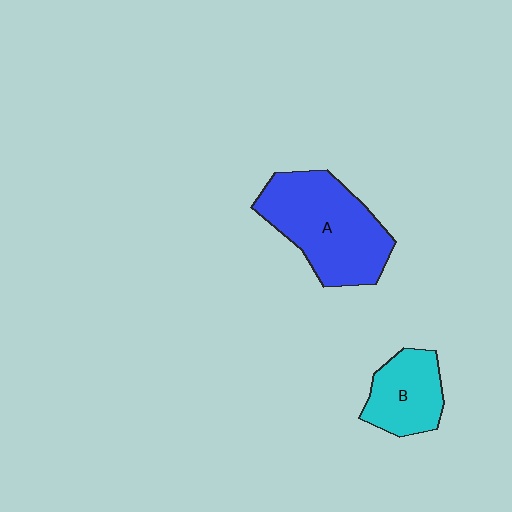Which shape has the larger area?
Shape A (blue).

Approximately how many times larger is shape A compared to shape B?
Approximately 1.9 times.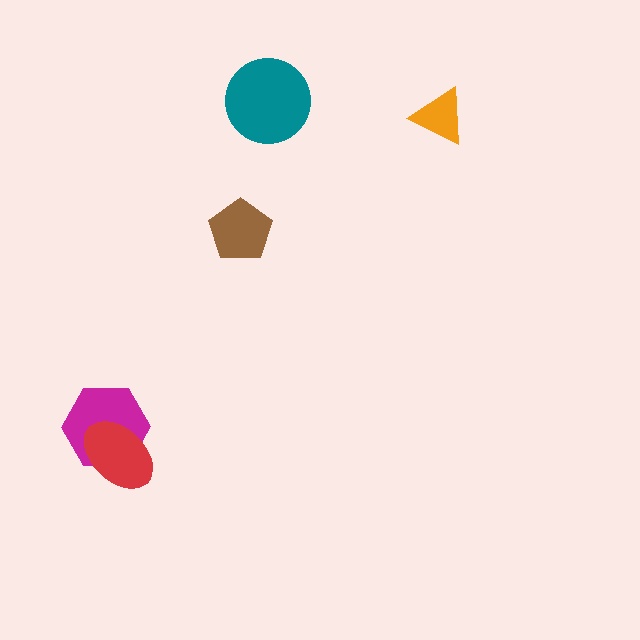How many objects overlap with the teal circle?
0 objects overlap with the teal circle.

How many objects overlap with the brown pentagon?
0 objects overlap with the brown pentagon.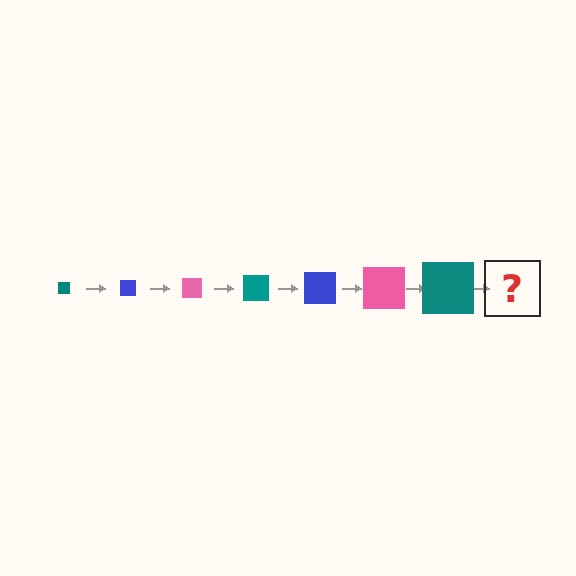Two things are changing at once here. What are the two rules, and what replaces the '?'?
The two rules are that the square grows larger each step and the color cycles through teal, blue, and pink. The '?' should be a blue square, larger than the previous one.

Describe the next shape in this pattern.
It should be a blue square, larger than the previous one.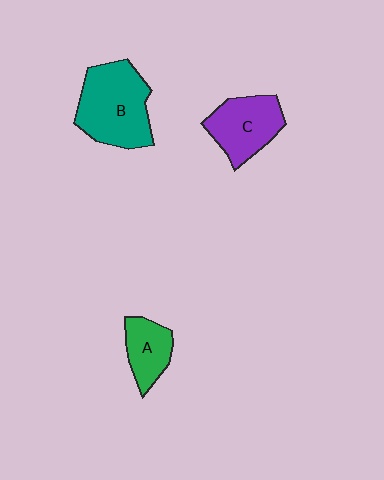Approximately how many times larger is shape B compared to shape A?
Approximately 2.0 times.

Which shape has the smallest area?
Shape A (green).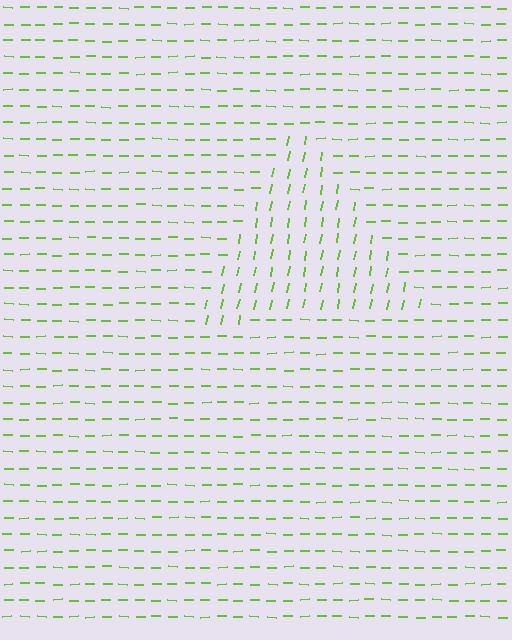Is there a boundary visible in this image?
Yes, there is a texture boundary formed by a change in line orientation.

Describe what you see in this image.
The image is filled with small lime line segments. A triangle region in the image has lines oriented differently from the surrounding lines, creating a visible texture boundary.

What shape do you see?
I see a triangle.